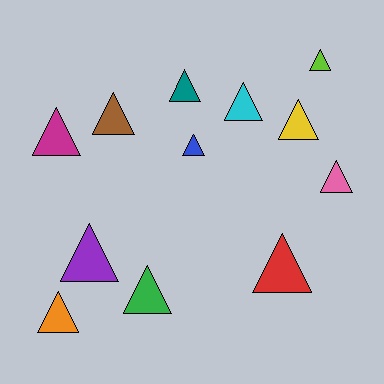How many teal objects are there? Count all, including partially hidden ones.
There is 1 teal object.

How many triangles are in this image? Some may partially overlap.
There are 12 triangles.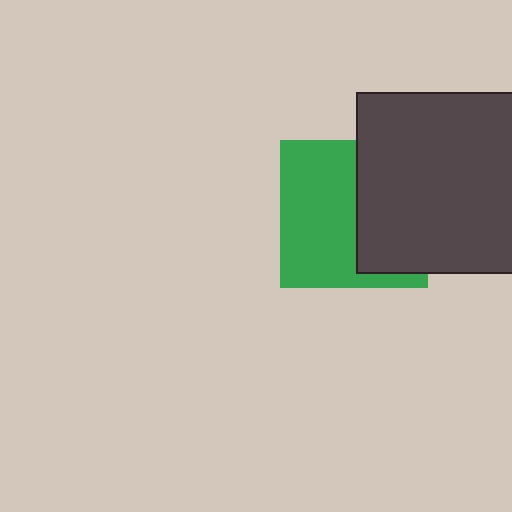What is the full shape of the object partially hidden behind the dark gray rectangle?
The partially hidden object is a green square.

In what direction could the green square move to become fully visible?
The green square could move left. That would shift it out from behind the dark gray rectangle entirely.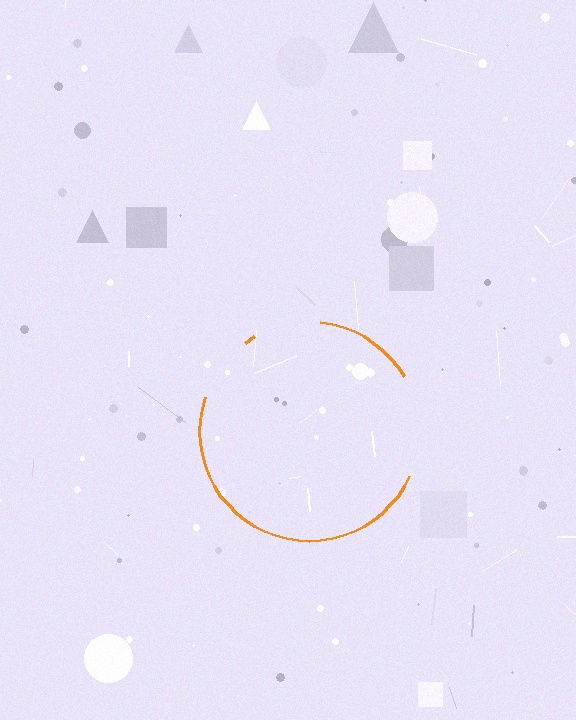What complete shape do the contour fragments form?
The contour fragments form a circle.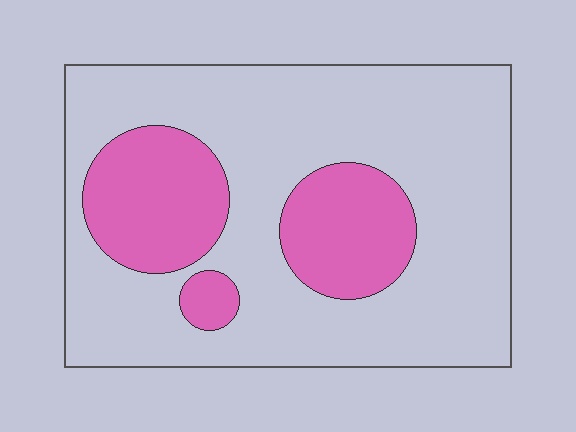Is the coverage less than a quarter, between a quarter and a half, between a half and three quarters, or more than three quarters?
Between a quarter and a half.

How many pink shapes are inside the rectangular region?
3.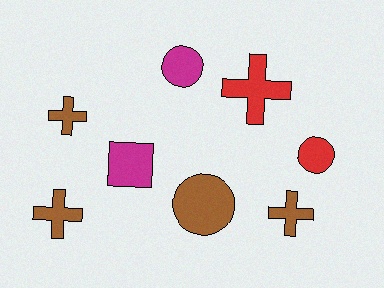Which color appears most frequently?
Brown, with 4 objects.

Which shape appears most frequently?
Cross, with 4 objects.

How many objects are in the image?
There are 8 objects.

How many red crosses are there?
There is 1 red cross.